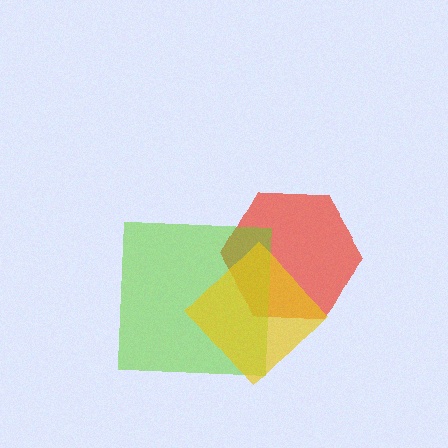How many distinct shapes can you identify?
There are 3 distinct shapes: a red hexagon, a lime square, a yellow diamond.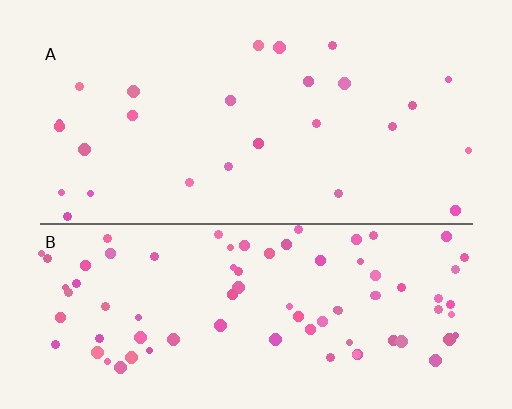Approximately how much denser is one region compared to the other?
Approximately 3.2× — region B over region A.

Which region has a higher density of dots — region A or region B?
B (the bottom).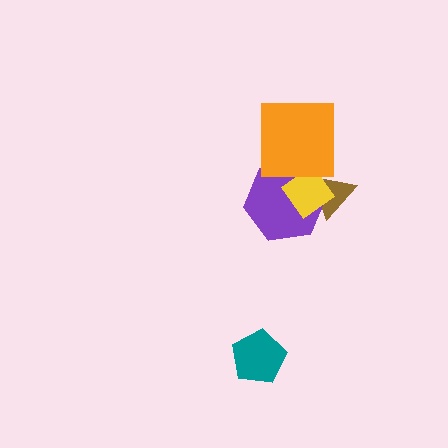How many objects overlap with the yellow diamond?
3 objects overlap with the yellow diamond.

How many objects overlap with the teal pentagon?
0 objects overlap with the teal pentagon.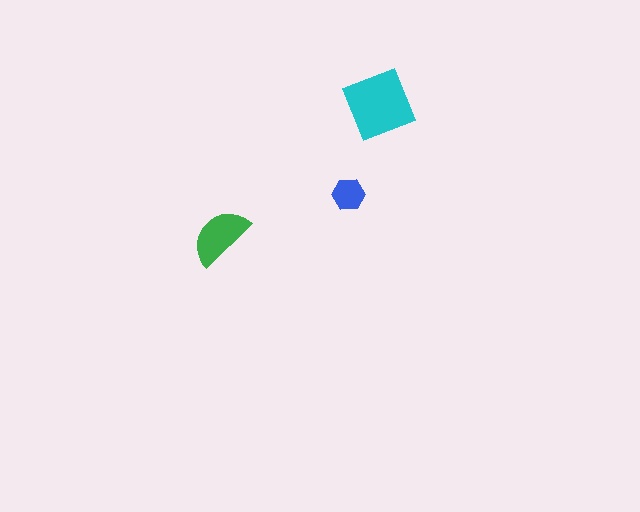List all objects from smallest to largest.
The blue hexagon, the green semicircle, the cyan square.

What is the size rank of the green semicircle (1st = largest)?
2nd.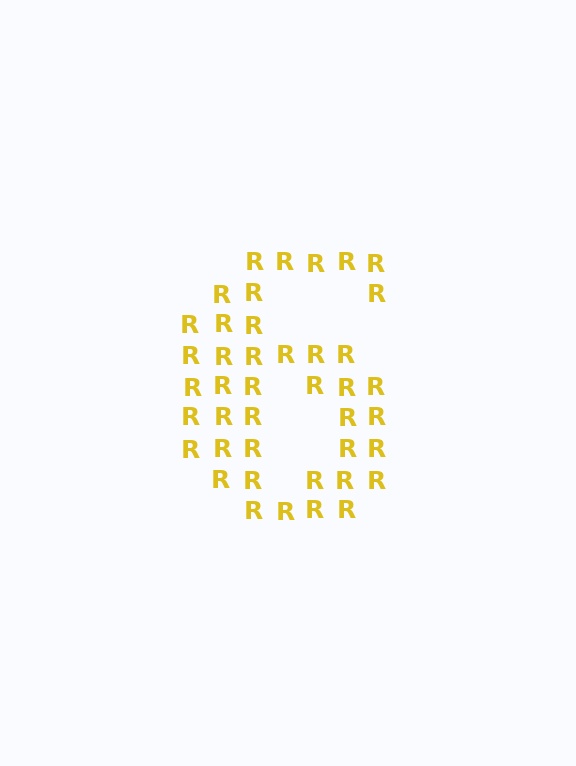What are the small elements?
The small elements are letter R's.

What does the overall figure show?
The overall figure shows the digit 6.